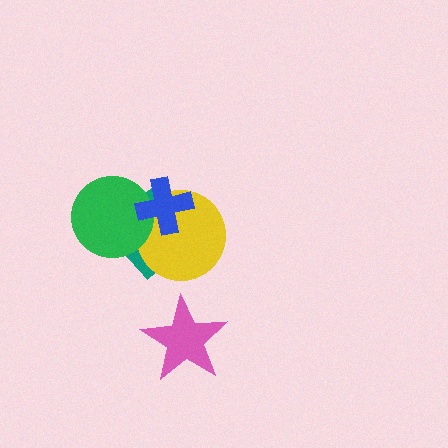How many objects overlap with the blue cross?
3 objects overlap with the blue cross.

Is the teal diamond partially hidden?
Yes, it is partially covered by another shape.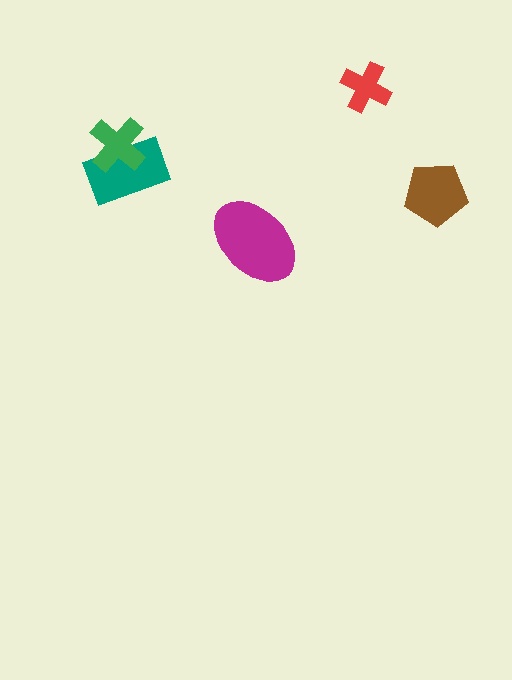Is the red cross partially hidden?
No, no other shape covers it.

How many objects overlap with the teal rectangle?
1 object overlaps with the teal rectangle.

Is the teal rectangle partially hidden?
Yes, it is partially covered by another shape.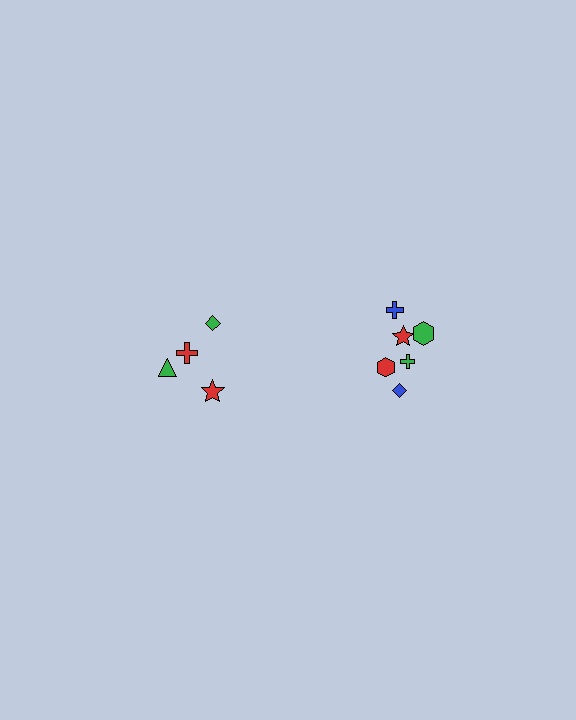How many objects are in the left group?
There are 4 objects.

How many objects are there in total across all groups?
There are 10 objects.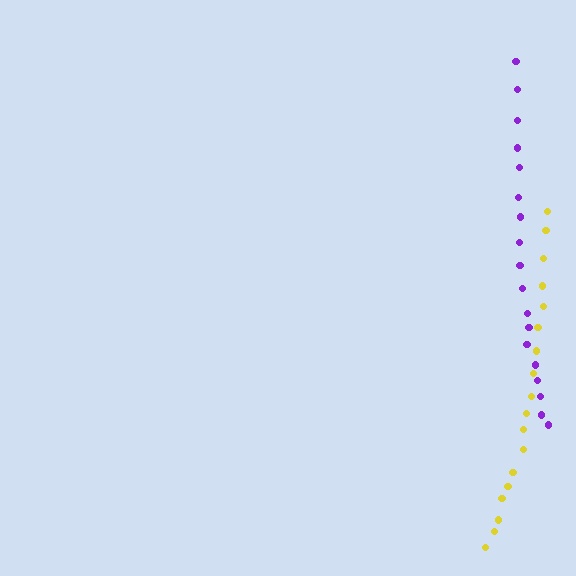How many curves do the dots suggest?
There are 2 distinct paths.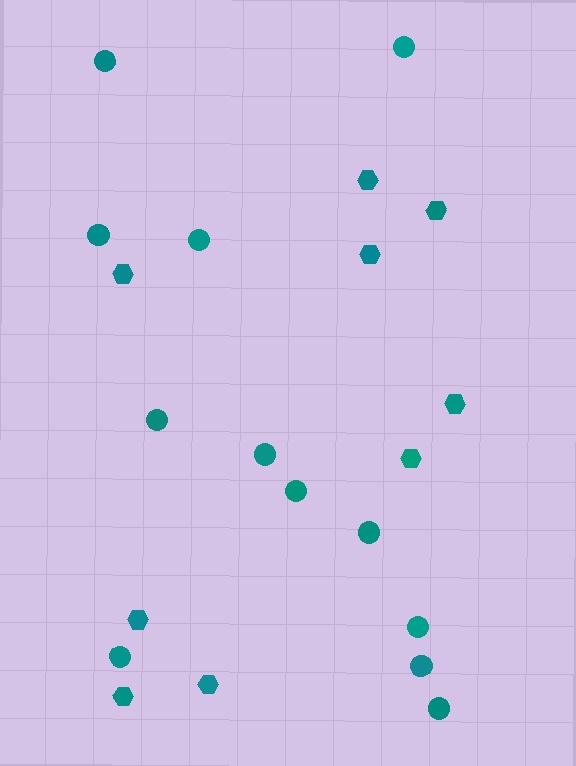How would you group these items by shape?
There are 2 groups: one group of circles (12) and one group of hexagons (9).